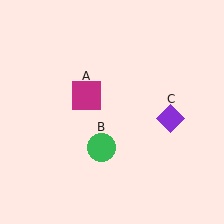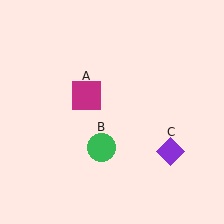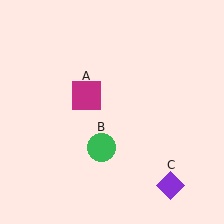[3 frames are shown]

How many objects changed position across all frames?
1 object changed position: purple diamond (object C).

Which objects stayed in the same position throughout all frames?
Magenta square (object A) and green circle (object B) remained stationary.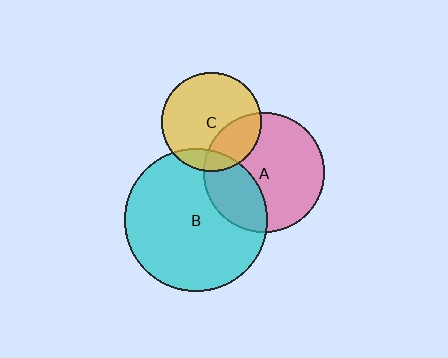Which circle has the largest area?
Circle B (cyan).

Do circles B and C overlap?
Yes.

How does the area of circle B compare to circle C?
Approximately 2.1 times.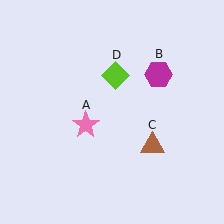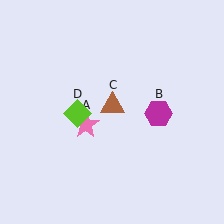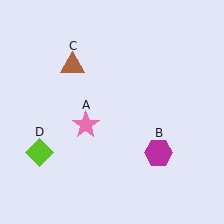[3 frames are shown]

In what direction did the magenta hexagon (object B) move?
The magenta hexagon (object B) moved down.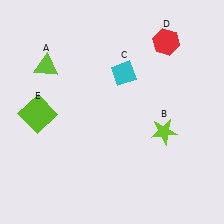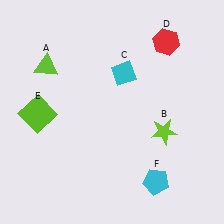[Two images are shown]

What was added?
A cyan pentagon (F) was added in Image 2.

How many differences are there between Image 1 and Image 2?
There is 1 difference between the two images.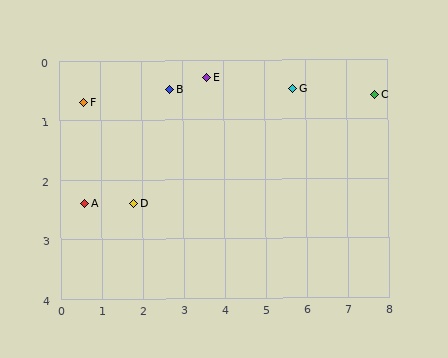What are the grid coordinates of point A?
Point A is at approximately (0.6, 2.4).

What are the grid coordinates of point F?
Point F is at approximately (0.6, 0.7).